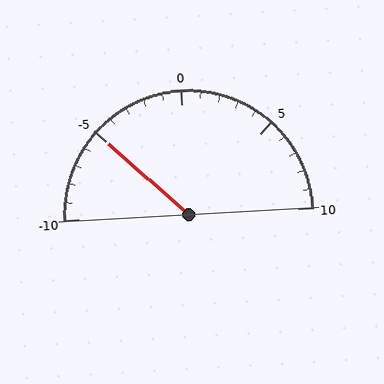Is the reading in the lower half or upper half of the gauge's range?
The reading is in the lower half of the range (-10 to 10).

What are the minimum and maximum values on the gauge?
The gauge ranges from -10 to 10.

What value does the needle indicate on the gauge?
The needle indicates approximately -5.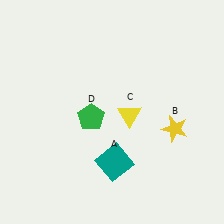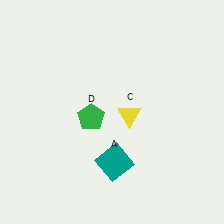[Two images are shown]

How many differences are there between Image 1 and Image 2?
There is 1 difference between the two images.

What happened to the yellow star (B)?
The yellow star (B) was removed in Image 2. It was in the bottom-right area of Image 1.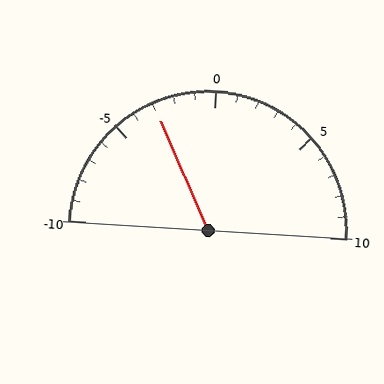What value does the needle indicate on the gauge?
The needle indicates approximately -3.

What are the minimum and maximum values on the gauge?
The gauge ranges from -10 to 10.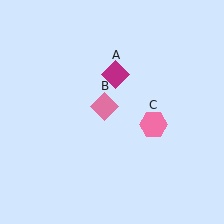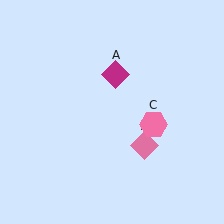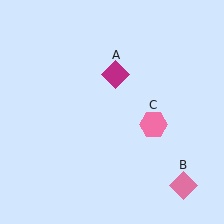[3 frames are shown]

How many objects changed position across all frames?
1 object changed position: pink diamond (object B).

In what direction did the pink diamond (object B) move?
The pink diamond (object B) moved down and to the right.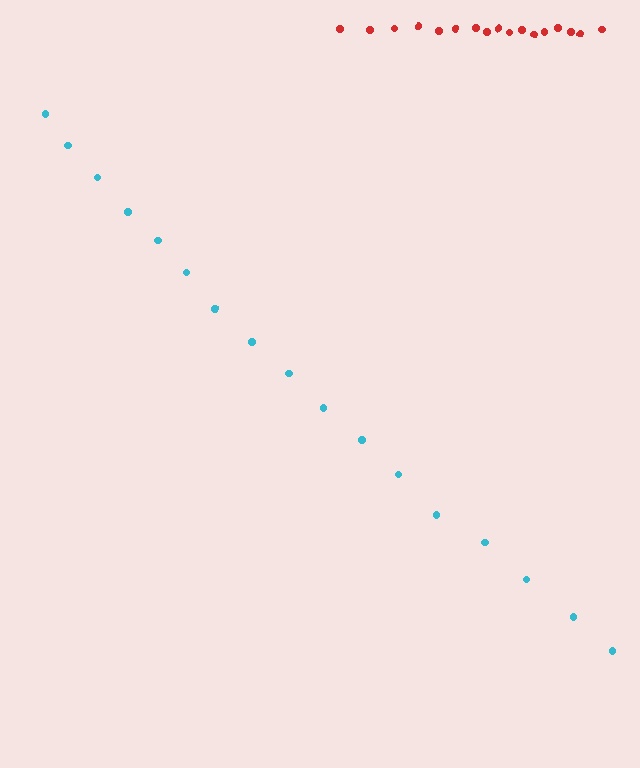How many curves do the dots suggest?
There are 2 distinct paths.